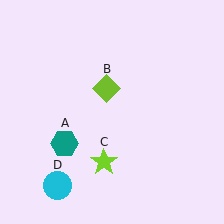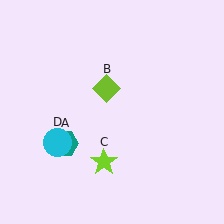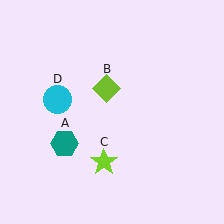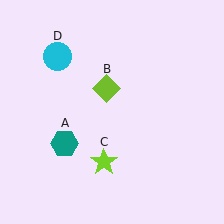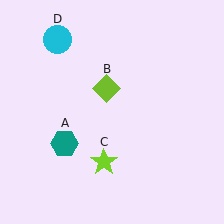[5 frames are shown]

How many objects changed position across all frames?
1 object changed position: cyan circle (object D).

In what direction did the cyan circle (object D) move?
The cyan circle (object D) moved up.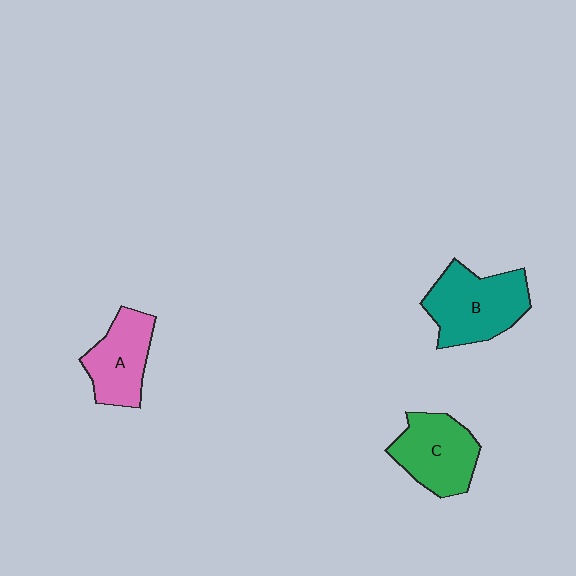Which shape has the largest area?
Shape B (teal).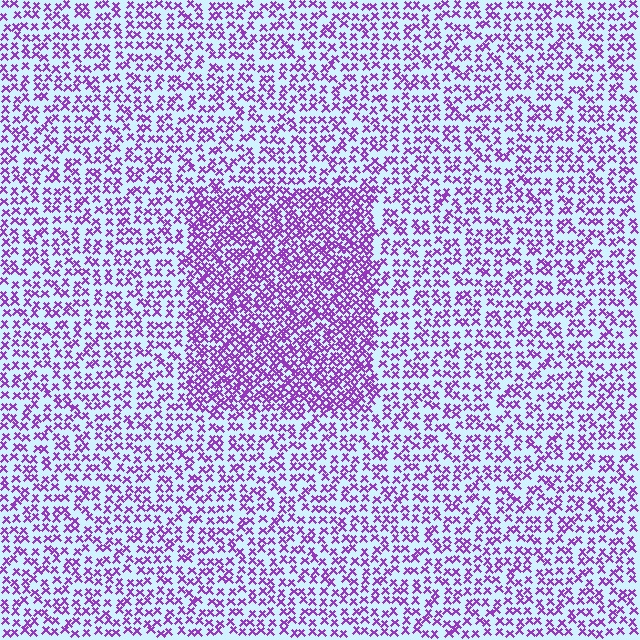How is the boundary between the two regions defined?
The boundary is defined by a change in element density (approximately 1.9x ratio). All elements are the same color, size, and shape.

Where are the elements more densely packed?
The elements are more densely packed inside the rectangle boundary.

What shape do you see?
I see a rectangle.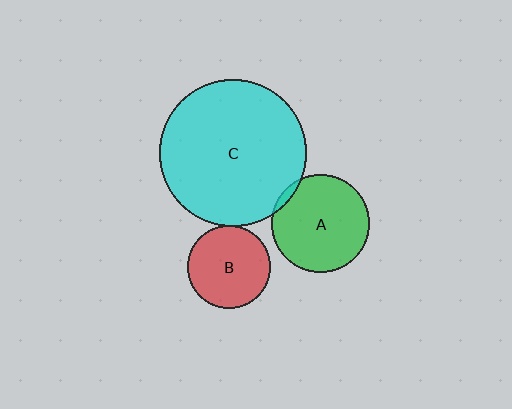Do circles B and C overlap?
Yes.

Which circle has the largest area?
Circle C (cyan).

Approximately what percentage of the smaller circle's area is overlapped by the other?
Approximately 5%.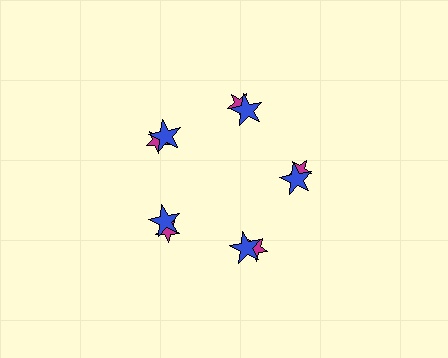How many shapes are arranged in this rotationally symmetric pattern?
There are 10 shapes, arranged in 5 groups of 2.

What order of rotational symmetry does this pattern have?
This pattern has 5-fold rotational symmetry.